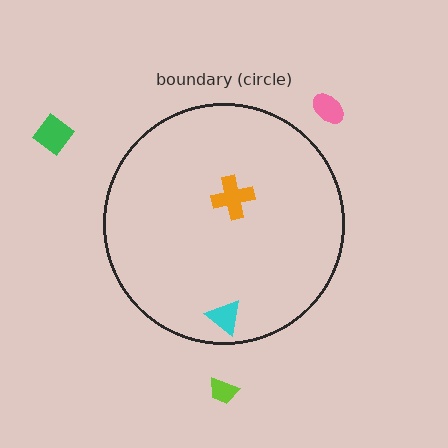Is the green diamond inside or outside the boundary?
Outside.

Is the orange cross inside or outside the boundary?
Inside.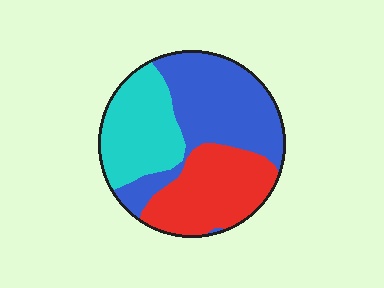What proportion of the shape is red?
Red takes up about one third (1/3) of the shape.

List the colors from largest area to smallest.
From largest to smallest: blue, red, cyan.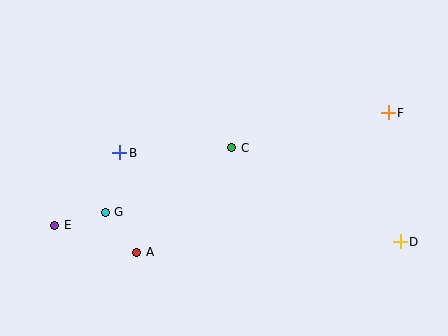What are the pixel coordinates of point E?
Point E is at (55, 225).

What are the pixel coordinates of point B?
Point B is at (120, 153).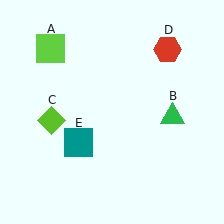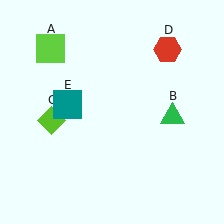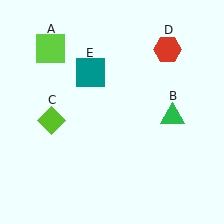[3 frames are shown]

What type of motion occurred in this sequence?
The teal square (object E) rotated clockwise around the center of the scene.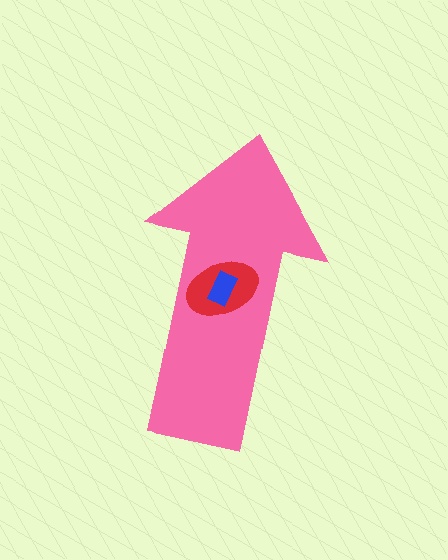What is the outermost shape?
The pink arrow.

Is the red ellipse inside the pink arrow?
Yes.